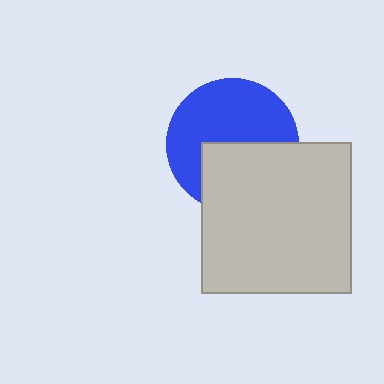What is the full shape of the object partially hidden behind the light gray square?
The partially hidden object is a blue circle.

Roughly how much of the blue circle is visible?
About half of it is visible (roughly 59%).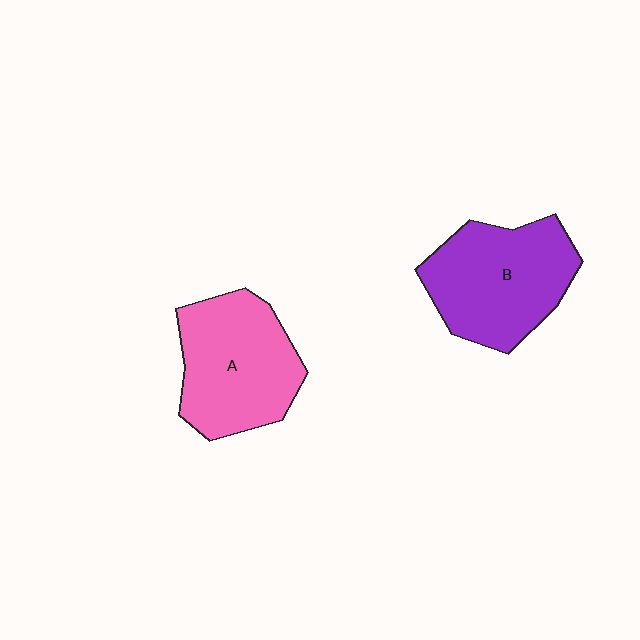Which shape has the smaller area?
Shape A (pink).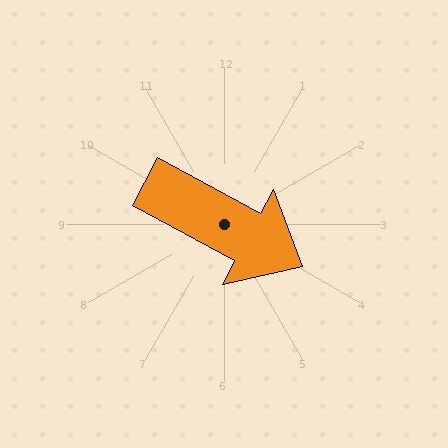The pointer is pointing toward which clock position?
Roughly 4 o'clock.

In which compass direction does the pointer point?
Southeast.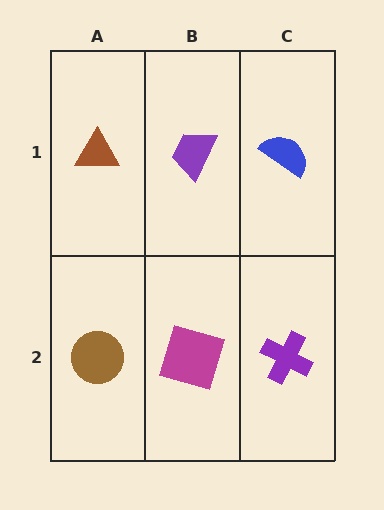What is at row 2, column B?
A magenta square.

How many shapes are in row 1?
3 shapes.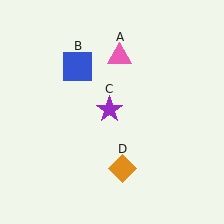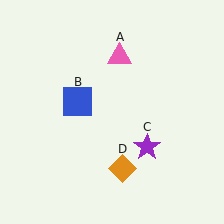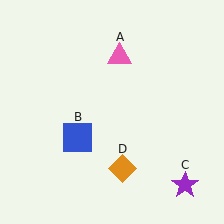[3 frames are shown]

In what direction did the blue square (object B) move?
The blue square (object B) moved down.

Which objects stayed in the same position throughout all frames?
Pink triangle (object A) and orange diamond (object D) remained stationary.